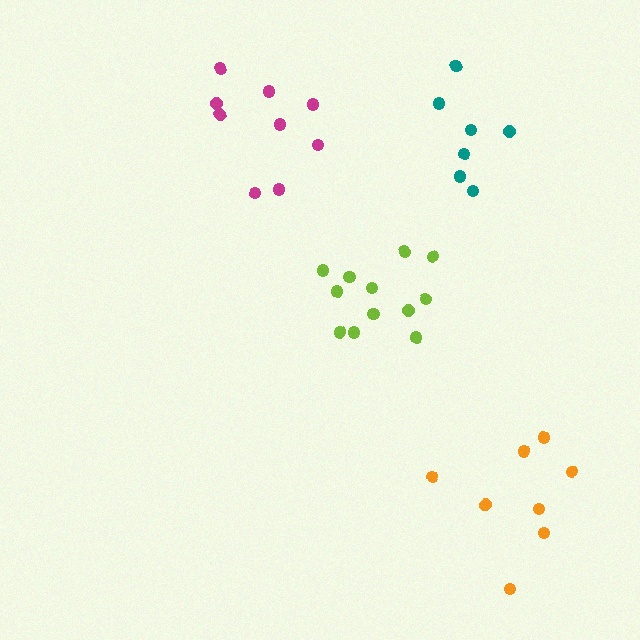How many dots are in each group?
Group 1: 9 dots, Group 2: 8 dots, Group 3: 7 dots, Group 4: 12 dots (36 total).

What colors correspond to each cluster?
The clusters are colored: magenta, orange, teal, lime.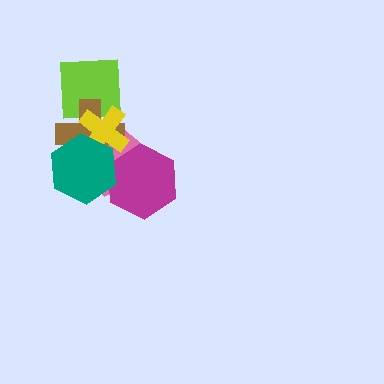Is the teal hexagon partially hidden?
No, no other shape covers it.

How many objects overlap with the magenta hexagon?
2 objects overlap with the magenta hexagon.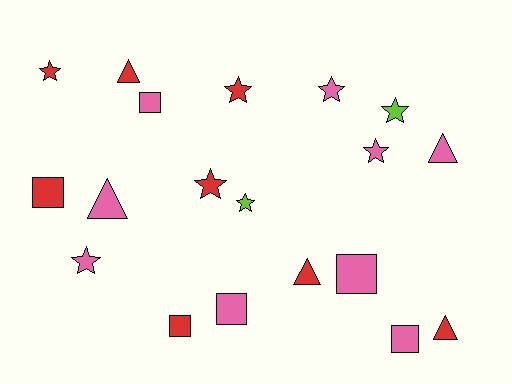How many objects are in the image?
There are 19 objects.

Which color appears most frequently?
Pink, with 9 objects.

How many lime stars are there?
There are 2 lime stars.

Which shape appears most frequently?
Star, with 8 objects.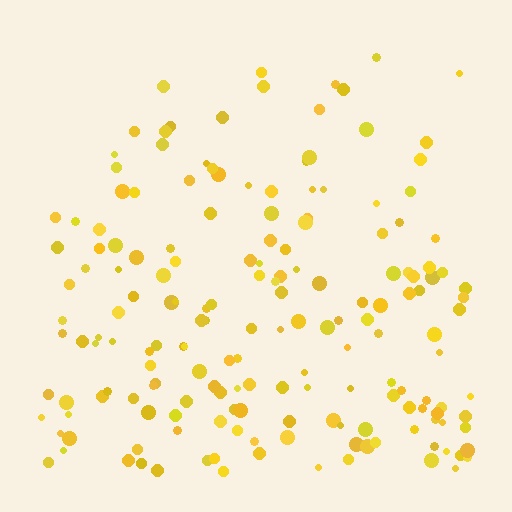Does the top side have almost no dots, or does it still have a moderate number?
Still a moderate number, just noticeably fewer than the bottom.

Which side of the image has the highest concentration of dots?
The bottom.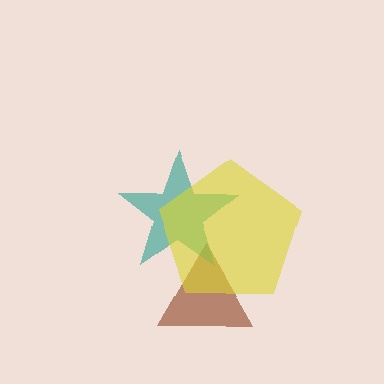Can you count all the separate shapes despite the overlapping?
Yes, there are 3 separate shapes.